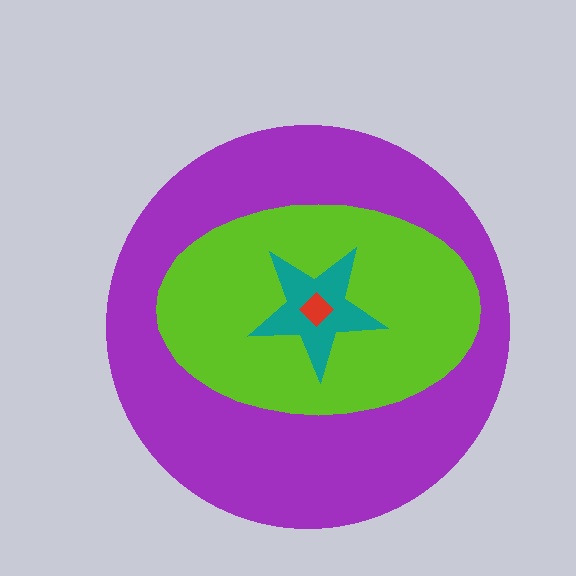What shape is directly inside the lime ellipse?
The teal star.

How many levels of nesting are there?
4.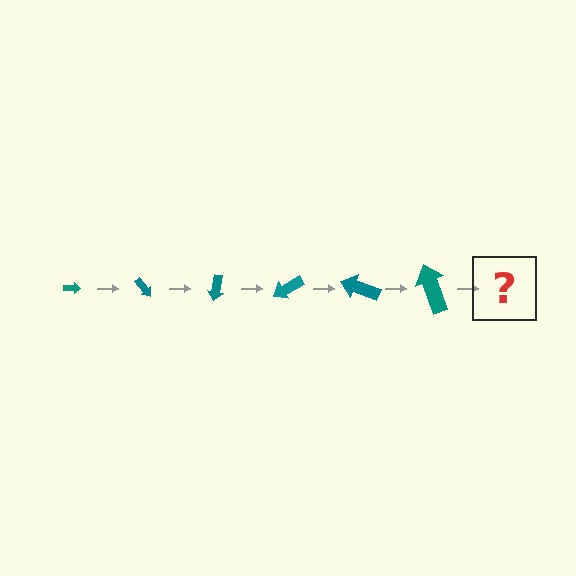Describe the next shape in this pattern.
It should be an arrow, larger than the previous one and rotated 300 degrees from the start.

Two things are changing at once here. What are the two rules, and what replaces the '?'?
The two rules are that the arrow grows larger each step and it rotates 50 degrees each step. The '?' should be an arrow, larger than the previous one and rotated 300 degrees from the start.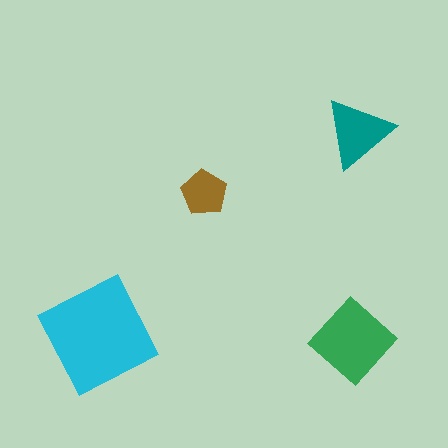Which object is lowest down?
The green diamond is bottommost.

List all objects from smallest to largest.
The brown pentagon, the teal triangle, the green diamond, the cyan square.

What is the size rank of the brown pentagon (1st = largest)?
4th.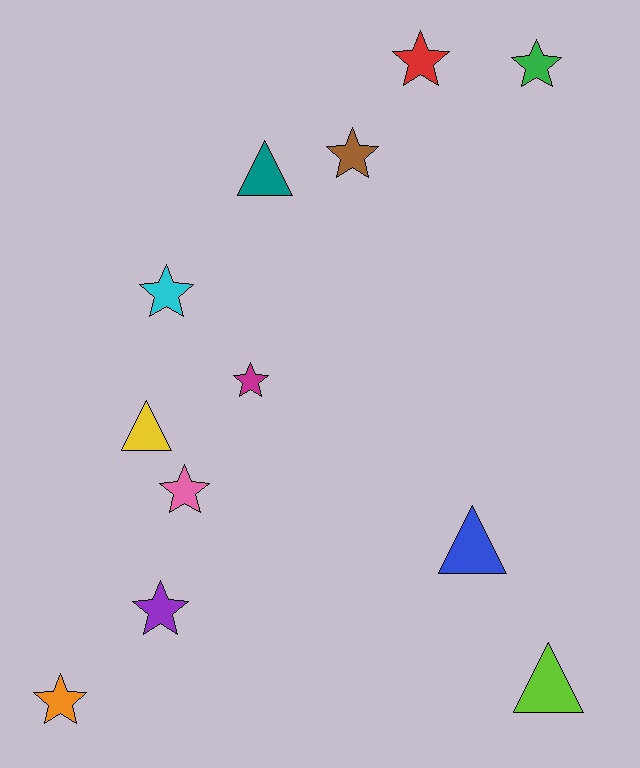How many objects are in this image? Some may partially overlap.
There are 12 objects.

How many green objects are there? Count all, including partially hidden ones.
There is 1 green object.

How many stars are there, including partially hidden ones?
There are 8 stars.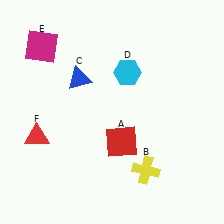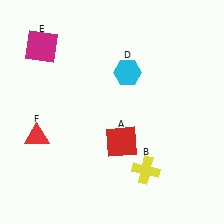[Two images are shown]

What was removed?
The blue triangle (C) was removed in Image 2.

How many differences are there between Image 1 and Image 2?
There is 1 difference between the two images.